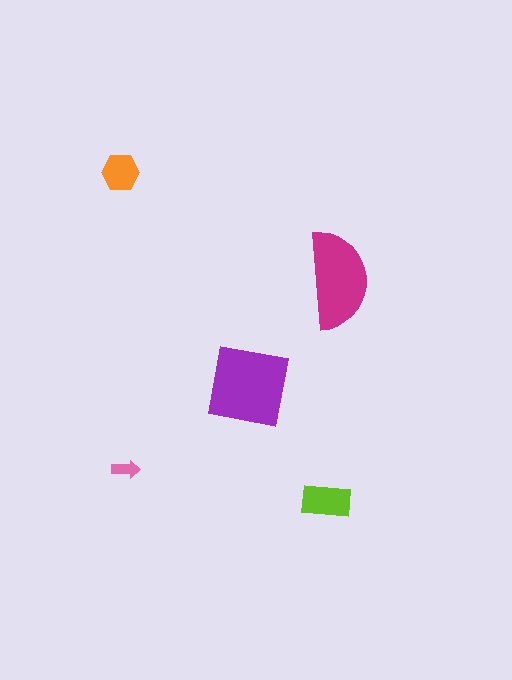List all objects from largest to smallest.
The purple square, the magenta semicircle, the lime rectangle, the orange hexagon, the pink arrow.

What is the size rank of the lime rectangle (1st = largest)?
3rd.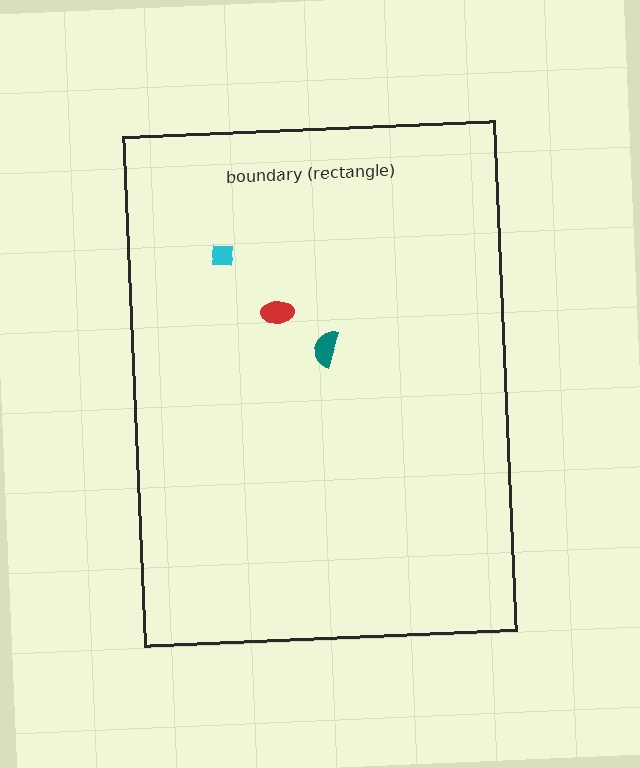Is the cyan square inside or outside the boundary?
Inside.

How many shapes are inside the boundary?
3 inside, 0 outside.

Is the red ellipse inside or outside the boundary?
Inside.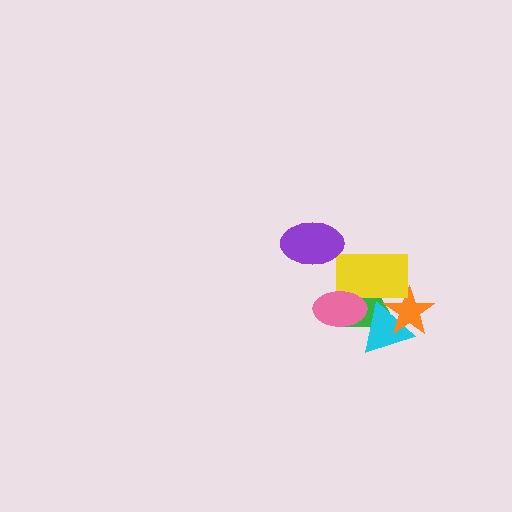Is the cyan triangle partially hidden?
Yes, it is partially covered by another shape.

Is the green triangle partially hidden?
Yes, it is partially covered by another shape.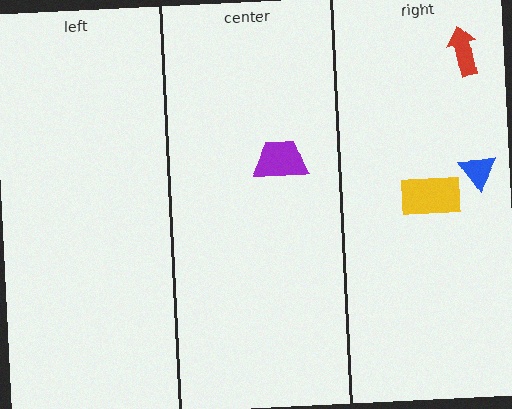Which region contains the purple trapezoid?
The center region.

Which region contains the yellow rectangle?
The right region.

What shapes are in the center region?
The purple trapezoid.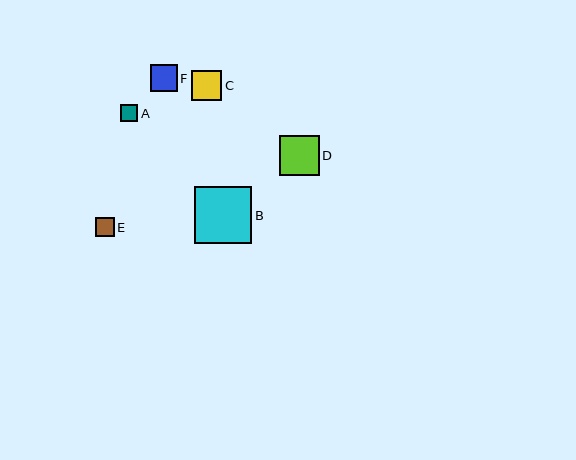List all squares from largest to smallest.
From largest to smallest: B, D, C, F, E, A.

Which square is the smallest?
Square A is the smallest with a size of approximately 18 pixels.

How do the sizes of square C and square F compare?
Square C and square F are approximately the same size.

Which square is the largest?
Square B is the largest with a size of approximately 57 pixels.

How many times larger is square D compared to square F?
Square D is approximately 1.5 times the size of square F.